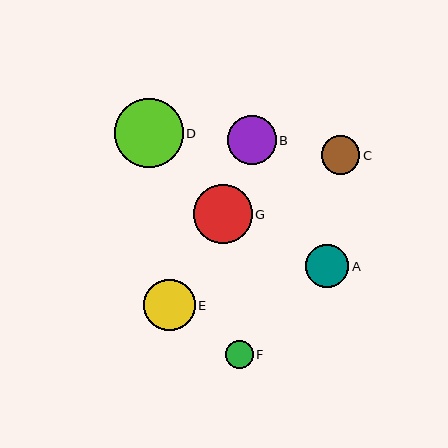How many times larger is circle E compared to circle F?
Circle E is approximately 1.9 times the size of circle F.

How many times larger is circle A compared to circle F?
Circle A is approximately 1.6 times the size of circle F.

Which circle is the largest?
Circle D is the largest with a size of approximately 69 pixels.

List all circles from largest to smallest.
From largest to smallest: D, G, E, B, A, C, F.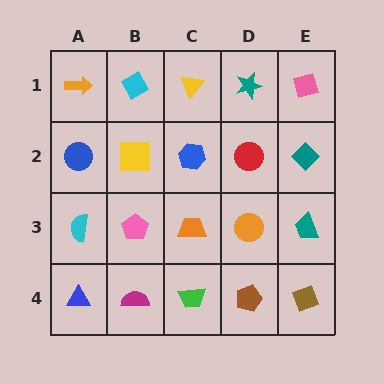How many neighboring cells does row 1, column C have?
3.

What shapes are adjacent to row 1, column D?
A red circle (row 2, column D), a yellow triangle (row 1, column C), a pink diamond (row 1, column E).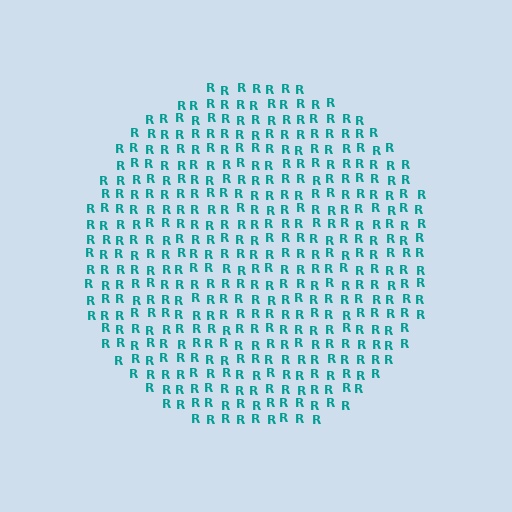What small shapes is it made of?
It is made of small letter R's.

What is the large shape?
The large shape is a circle.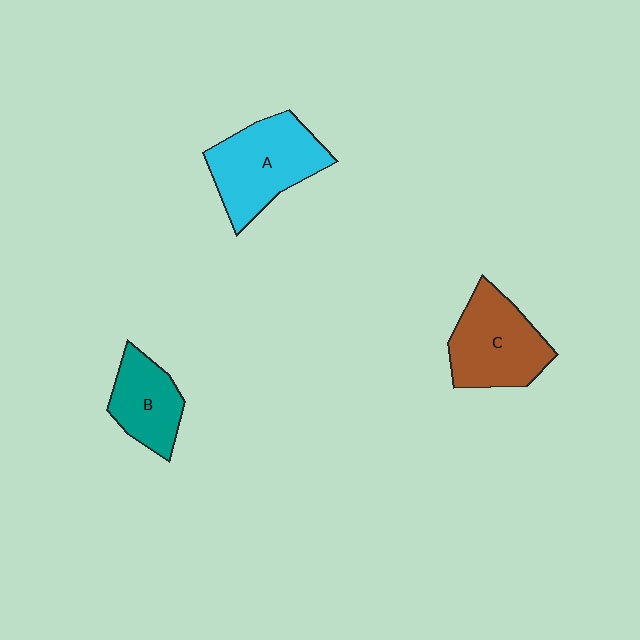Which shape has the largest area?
Shape A (cyan).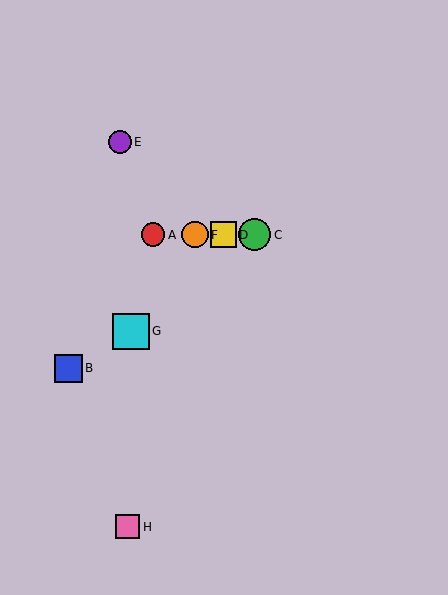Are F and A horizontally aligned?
Yes, both are at y≈235.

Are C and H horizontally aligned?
No, C is at y≈235 and H is at y≈527.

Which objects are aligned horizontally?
Objects A, C, D, F are aligned horizontally.